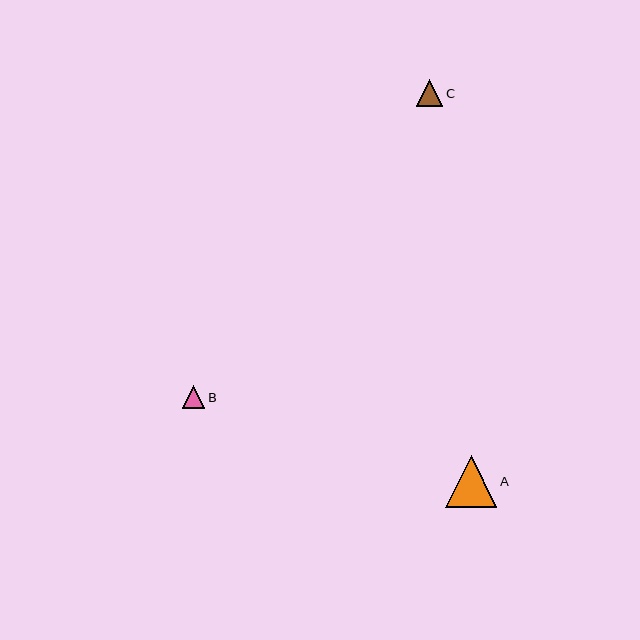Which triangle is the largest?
Triangle A is the largest with a size of approximately 51 pixels.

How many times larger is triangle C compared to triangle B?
Triangle C is approximately 1.2 times the size of triangle B.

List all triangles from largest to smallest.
From largest to smallest: A, C, B.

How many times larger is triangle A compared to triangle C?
Triangle A is approximately 1.9 times the size of triangle C.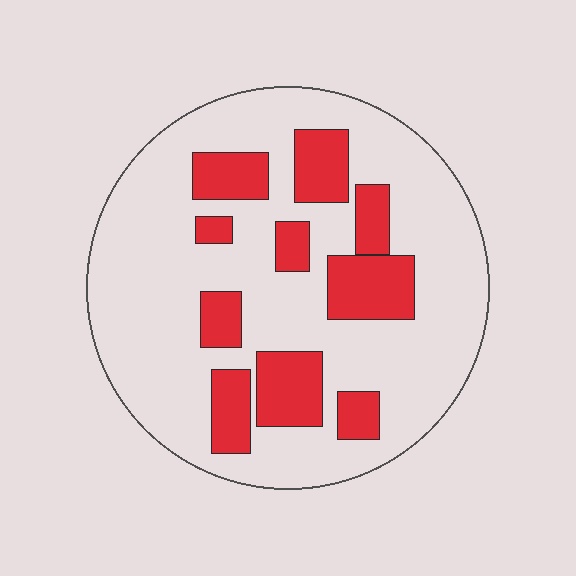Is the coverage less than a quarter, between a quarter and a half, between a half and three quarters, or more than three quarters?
Less than a quarter.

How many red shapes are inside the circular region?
10.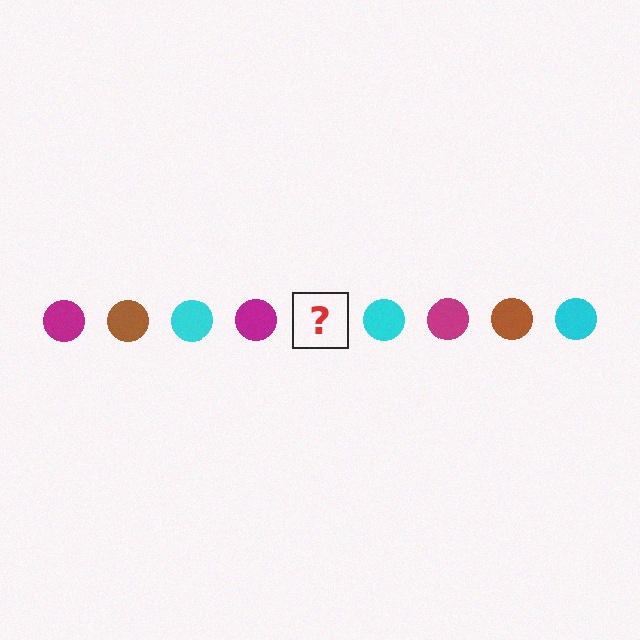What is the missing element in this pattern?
The missing element is a brown circle.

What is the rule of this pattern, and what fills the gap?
The rule is that the pattern cycles through magenta, brown, cyan circles. The gap should be filled with a brown circle.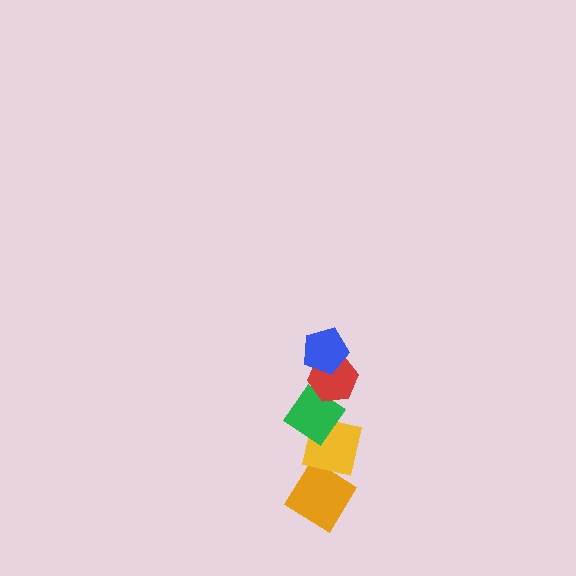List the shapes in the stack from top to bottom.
From top to bottom: the blue pentagon, the red hexagon, the green diamond, the yellow square, the orange diamond.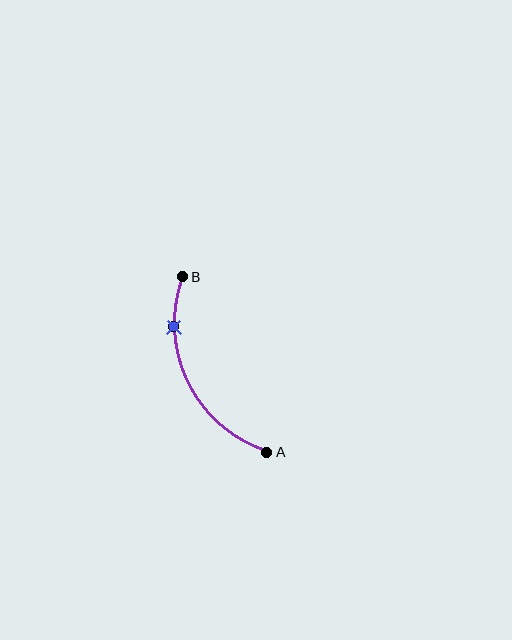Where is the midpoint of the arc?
The arc midpoint is the point on the curve farthest from the straight line joining A and B. It sits to the left of that line.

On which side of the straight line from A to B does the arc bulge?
The arc bulges to the left of the straight line connecting A and B.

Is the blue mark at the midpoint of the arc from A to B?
No. The blue mark lies on the arc but is closer to endpoint B. The arc midpoint would be at the point on the curve equidistant along the arc from both A and B.